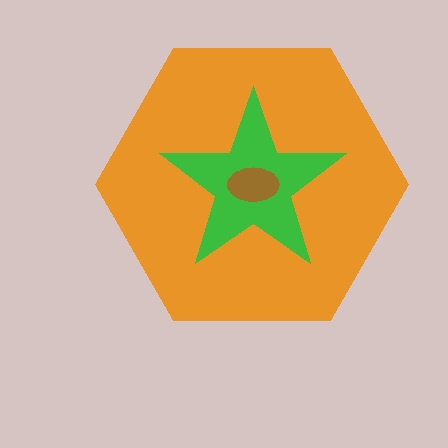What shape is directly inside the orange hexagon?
The green star.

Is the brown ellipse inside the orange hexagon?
Yes.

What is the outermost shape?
The orange hexagon.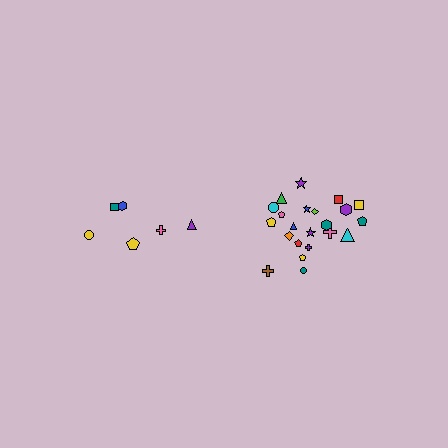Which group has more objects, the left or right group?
The right group.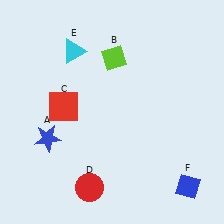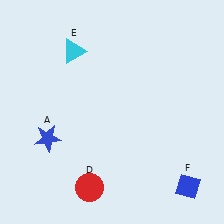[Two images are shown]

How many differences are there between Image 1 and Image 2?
There are 2 differences between the two images.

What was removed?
The red square (C), the lime diamond (B) were removed in Image 2.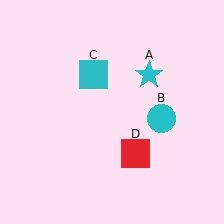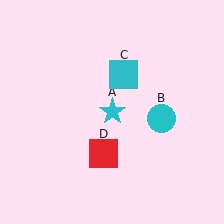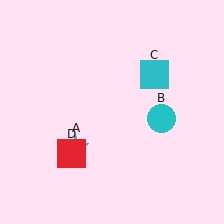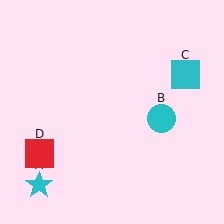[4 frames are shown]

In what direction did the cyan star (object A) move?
The cyan star (object A) moved down and to the left.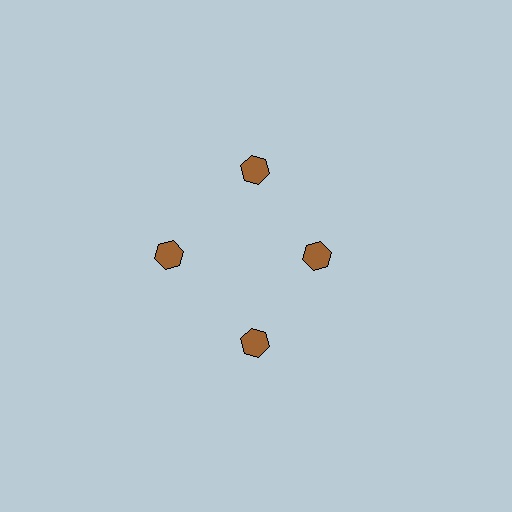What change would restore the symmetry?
The symmetry would be restored by moving it outward, back onto the ring so that all 4 hexagons sit at equal angles and equal distance from the center.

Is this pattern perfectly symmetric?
No. The 4 brown hexagons are arranged in a ring, but one element near the 3 o'clock position is pulled inward toward the center, breaking the 4-fold rotational symmetry.